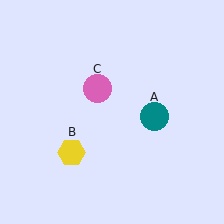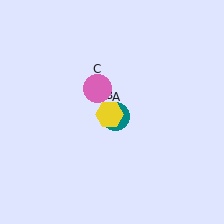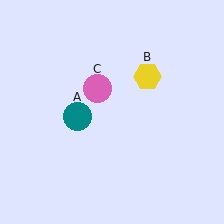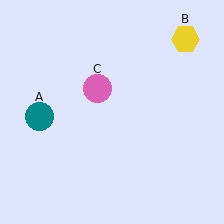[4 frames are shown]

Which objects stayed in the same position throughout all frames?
Pink circle (object C) remained stationary.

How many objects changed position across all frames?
2 objects changed position: teal circle (object A), yellow hexagon (object B).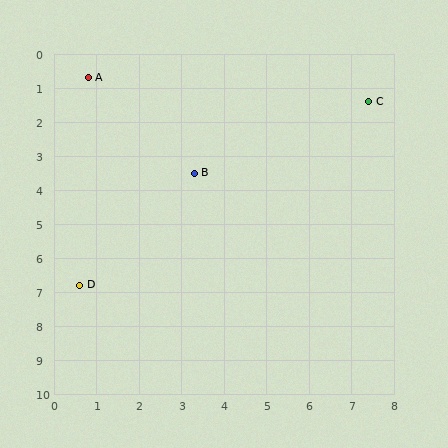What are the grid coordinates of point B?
Point B is at approximately (3.3, 3.5).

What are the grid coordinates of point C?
Point C is at approximately (7.4, 1.4).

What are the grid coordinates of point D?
Point D is at approximately (0.6, 6.8).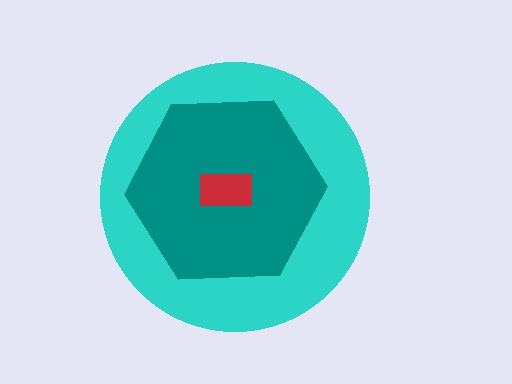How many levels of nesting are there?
3.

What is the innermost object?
The red rectangle.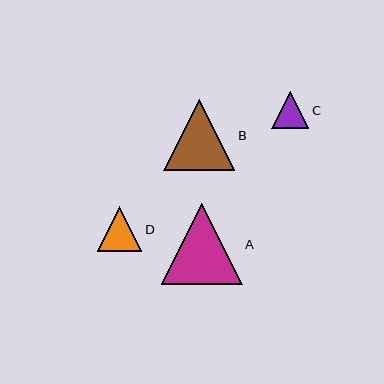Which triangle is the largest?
Triangle A is the largest with a size of approximately 81 pixels.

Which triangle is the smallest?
Triangle C is the smallest with a size of approximately 37 pixels.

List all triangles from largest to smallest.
From largest to smallest: A, B, D, C.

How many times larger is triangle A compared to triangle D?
Triangle A is approximately 1.8 times the size of triangle D.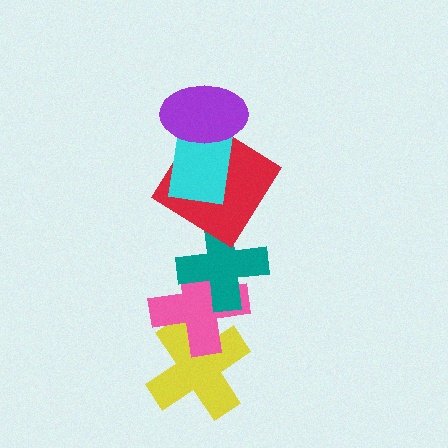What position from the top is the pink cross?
The pink cross is 5th from the top.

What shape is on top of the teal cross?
The red diamond is on top of the teal cross.